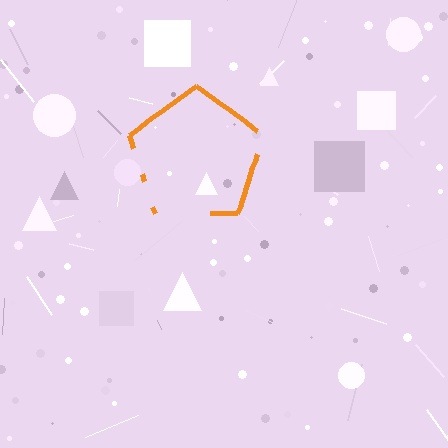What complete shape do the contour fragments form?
The contour fragments form a pentagon.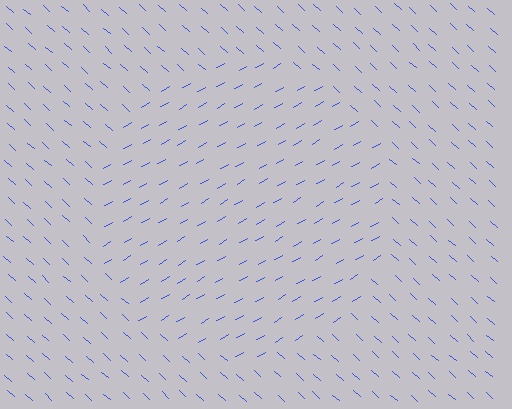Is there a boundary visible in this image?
Yes, there is a texture boundary formed by a change in line orientation.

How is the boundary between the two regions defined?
The boundary is defined purely by a change in line orientation (approximately 71 degrees difference). All lines are the same color and thickness.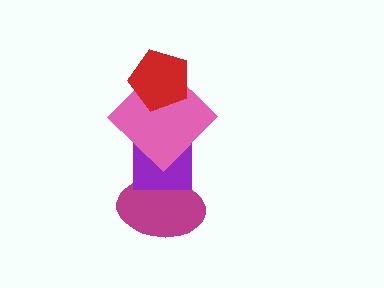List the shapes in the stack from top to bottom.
From top to bottom: the red pentagon, the pink diamond, the purple square, the magenta ellipse.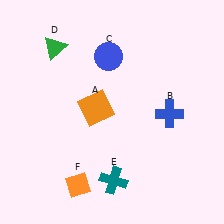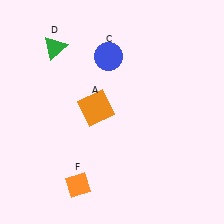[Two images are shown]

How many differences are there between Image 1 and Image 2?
There are 2 differences between the two images.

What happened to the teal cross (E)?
The teal cross (E) was removed in Image 2. It was in the bottom-right area of Image 1.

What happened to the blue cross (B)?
The blue cross (B) was removed in Image 2. It was in the bottom-right area of Image 1.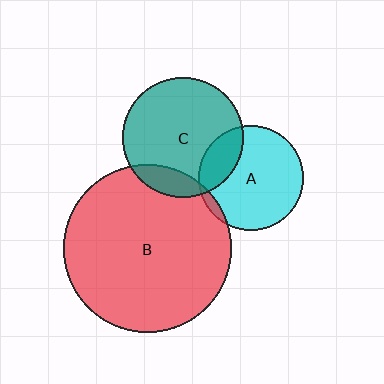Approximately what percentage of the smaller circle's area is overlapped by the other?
Approximately 5%.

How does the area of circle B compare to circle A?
Approximately 2.6 times.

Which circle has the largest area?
Circle B (red).